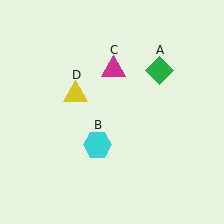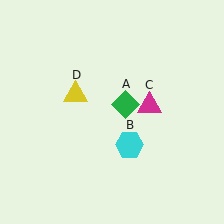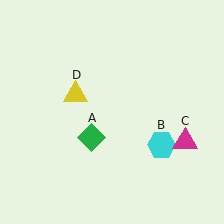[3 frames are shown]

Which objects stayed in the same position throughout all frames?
Yellow triangle (object D) remained stationary.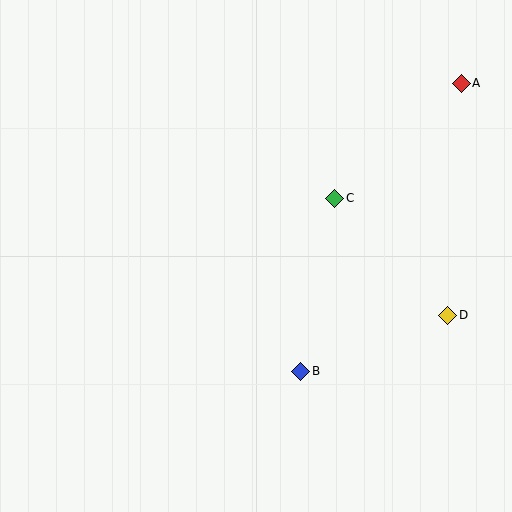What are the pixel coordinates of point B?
Point B is at (301, 371).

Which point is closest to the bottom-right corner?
Point D is closest to the bottom-right corner.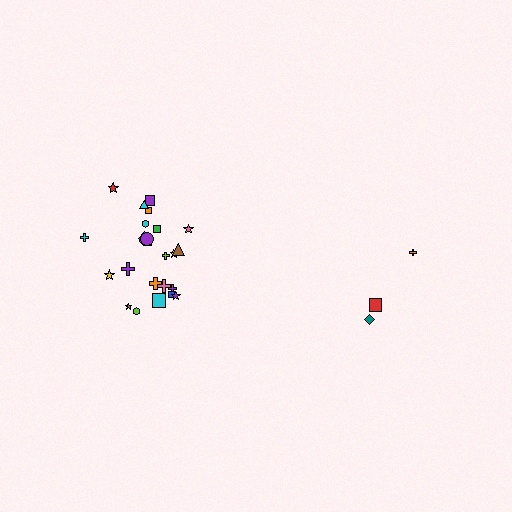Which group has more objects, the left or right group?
The left group.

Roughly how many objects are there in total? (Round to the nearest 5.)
Roughly 30 objects in total.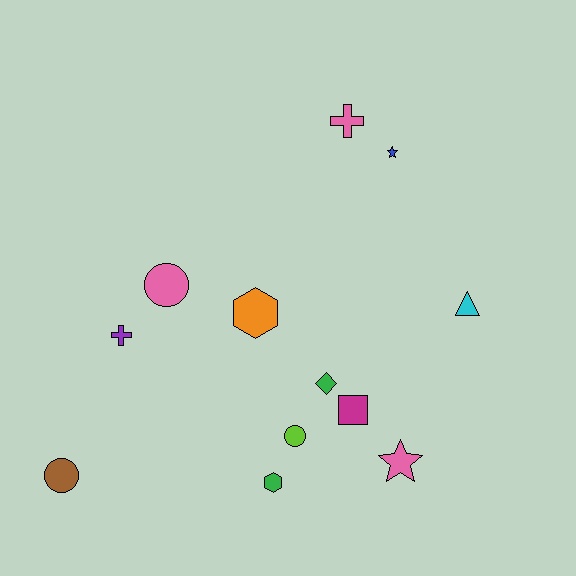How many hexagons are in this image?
There are 2 hexagons.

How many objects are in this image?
There are 12 objects.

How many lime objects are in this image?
There is 1 lime object.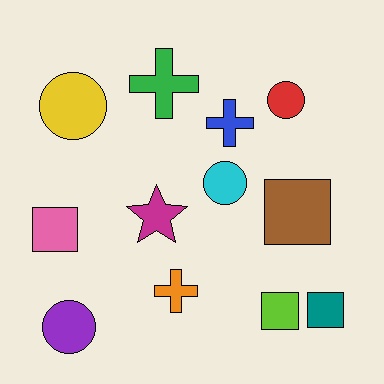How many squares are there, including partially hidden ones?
There are 4 squares.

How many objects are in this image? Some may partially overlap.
There are 12 objects.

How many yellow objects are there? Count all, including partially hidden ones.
There is 1 yellow object.